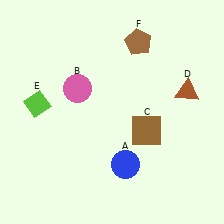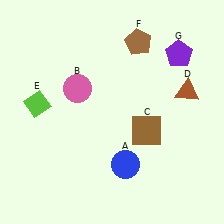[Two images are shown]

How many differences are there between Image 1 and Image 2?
There is 1 difference between the two images.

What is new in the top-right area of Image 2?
A purple pentagon (G) was added in the top-right area of Image 2.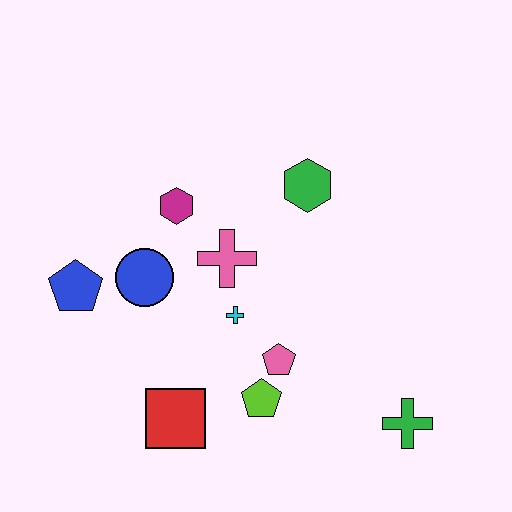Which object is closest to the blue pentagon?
The blue circle is closest to the blue pentagon.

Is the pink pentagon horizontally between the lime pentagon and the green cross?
Yes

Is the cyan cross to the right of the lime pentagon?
No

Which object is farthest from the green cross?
The blue pentagon is farthest from the green cross.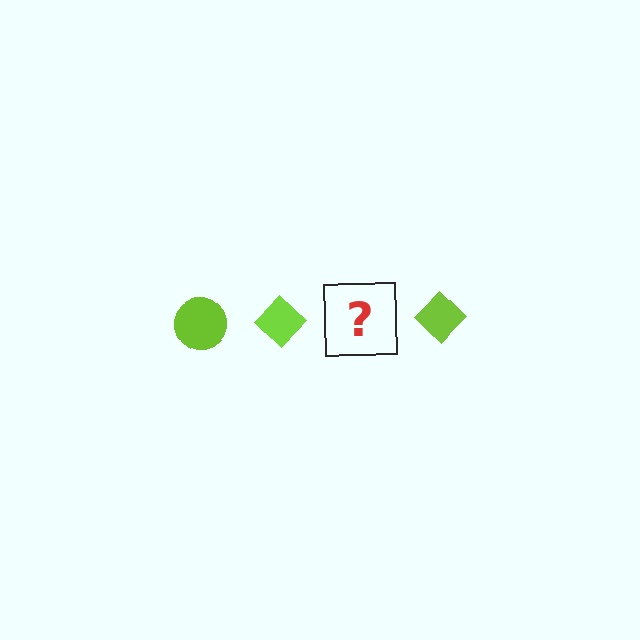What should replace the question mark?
The question mark should be replaced with a lime circle.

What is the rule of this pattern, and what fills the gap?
The rule is that the pattern cycles through circle, diamond shapes in lime. The gap should be filled with a lime circle.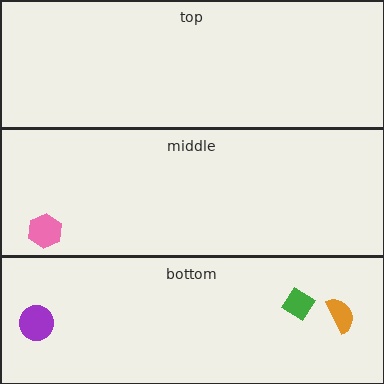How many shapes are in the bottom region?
3.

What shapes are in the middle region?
The pink hexagon.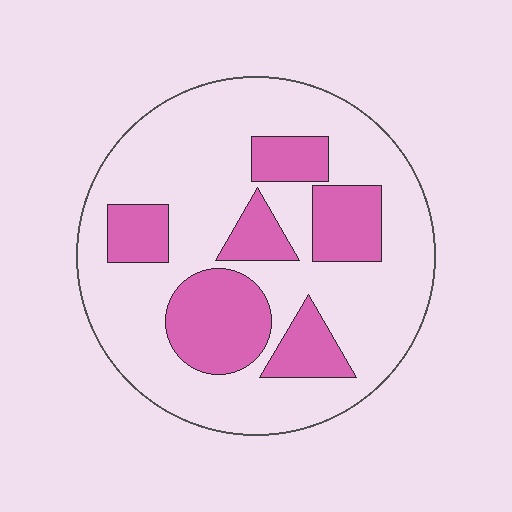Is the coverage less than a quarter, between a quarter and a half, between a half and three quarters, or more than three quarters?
Between a quarter and a half.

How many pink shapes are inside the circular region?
6.